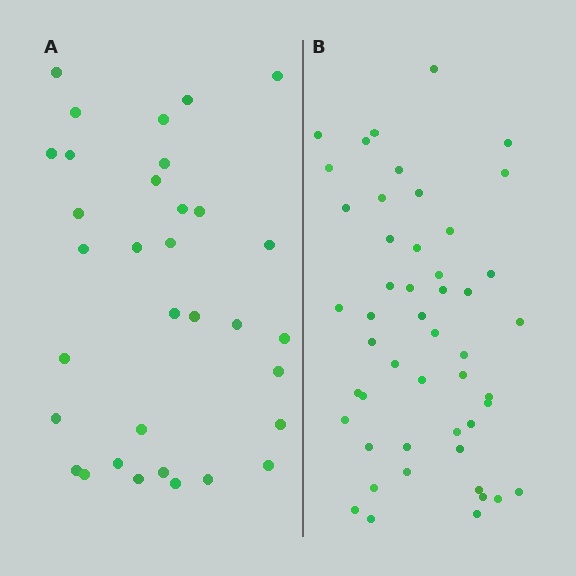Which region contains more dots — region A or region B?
Region B (the right region) has more dots.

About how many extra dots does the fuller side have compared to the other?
Region B has approximately 15 more dots than region A.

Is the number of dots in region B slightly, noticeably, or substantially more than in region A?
Region B has substantially more. The ratio is roughly 1.5 to 1.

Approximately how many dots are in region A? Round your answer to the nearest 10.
About 30 dots. (The exact count is 33, which rounds to 30.)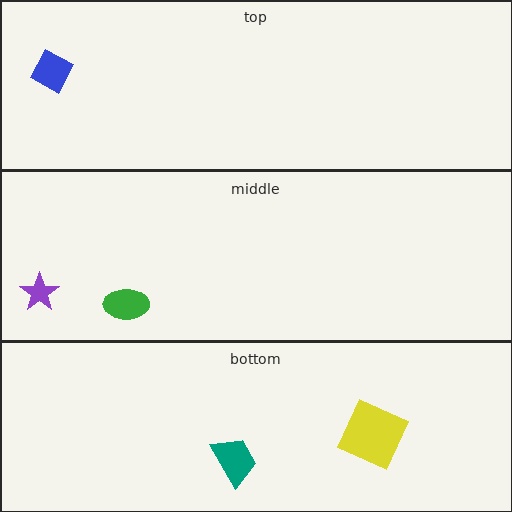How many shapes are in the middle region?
2.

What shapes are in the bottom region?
The teal trapezoid, the yellow square.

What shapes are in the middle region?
The green ellipse, the purple star.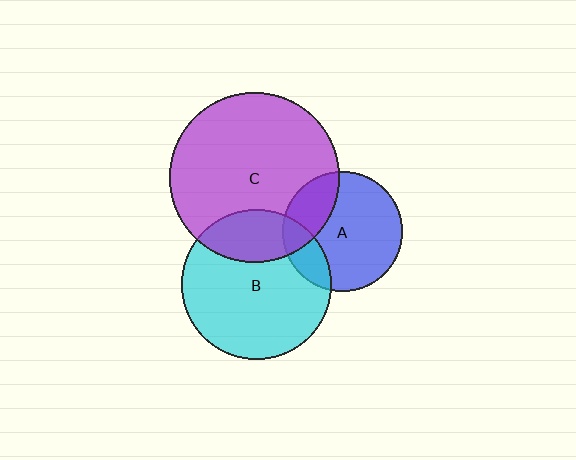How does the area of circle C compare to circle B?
Approximately 1.3 times.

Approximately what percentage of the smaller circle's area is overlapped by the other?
Approximately 25%.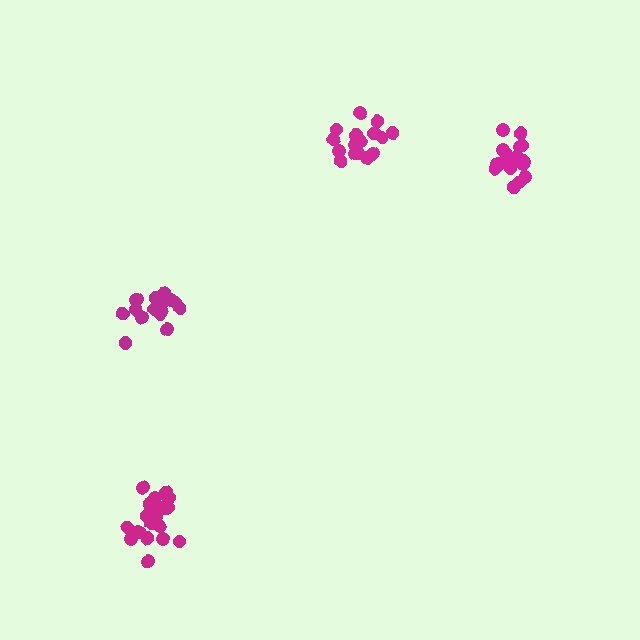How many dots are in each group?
Group 1: 20 dots, Group 2: 16 dots, Group 3: 20 dots, Group 4: 19 dots (75 total).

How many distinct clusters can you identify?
There are 4 distinct clusters.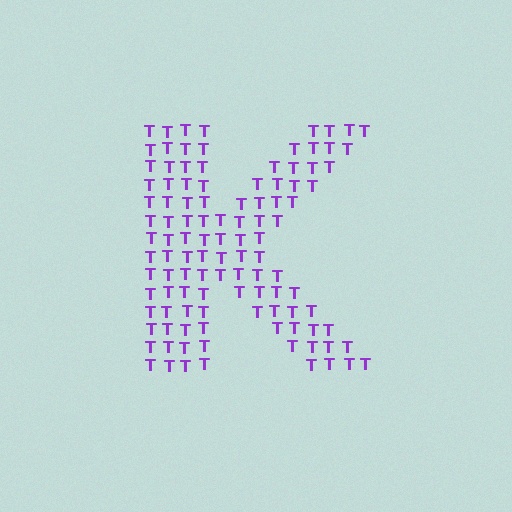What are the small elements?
The small elements are letter T's.